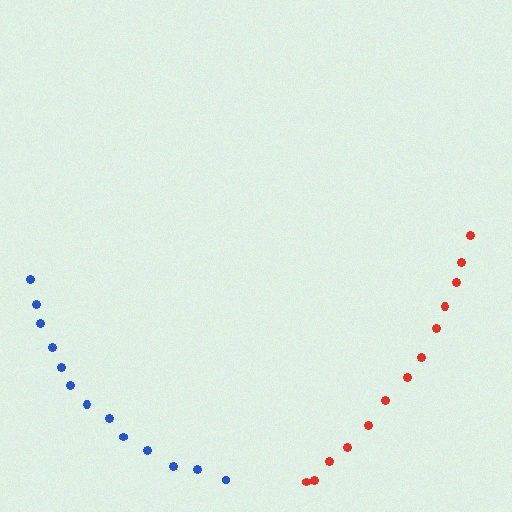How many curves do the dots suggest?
There are 2 distinct paths.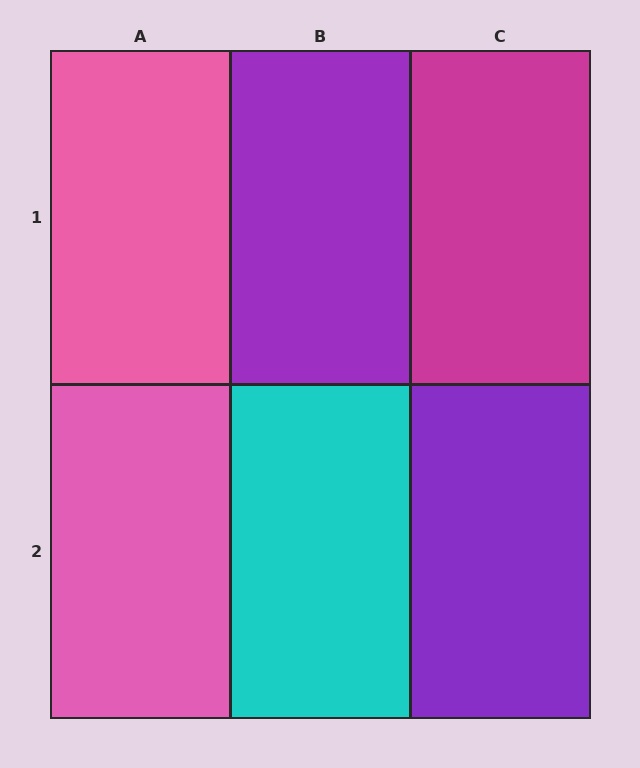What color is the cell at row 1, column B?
Purple.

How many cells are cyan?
1 cell is cyan.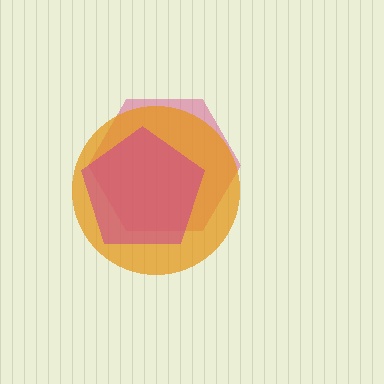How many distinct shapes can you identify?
There are 3 distinct shapes: a pink hexagon, an orange circle, a magenta pentagon.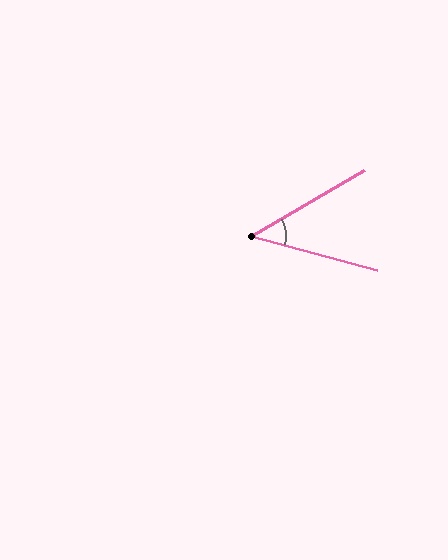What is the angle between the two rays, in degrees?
Approximately 46 degrees.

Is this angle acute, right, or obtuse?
It is acute.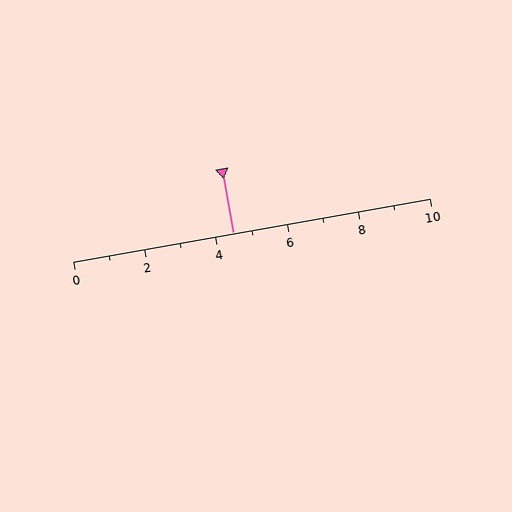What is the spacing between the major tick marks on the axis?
The major ticks are spaced 2 apart.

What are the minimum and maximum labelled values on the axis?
The axis runs from 0 to 10.